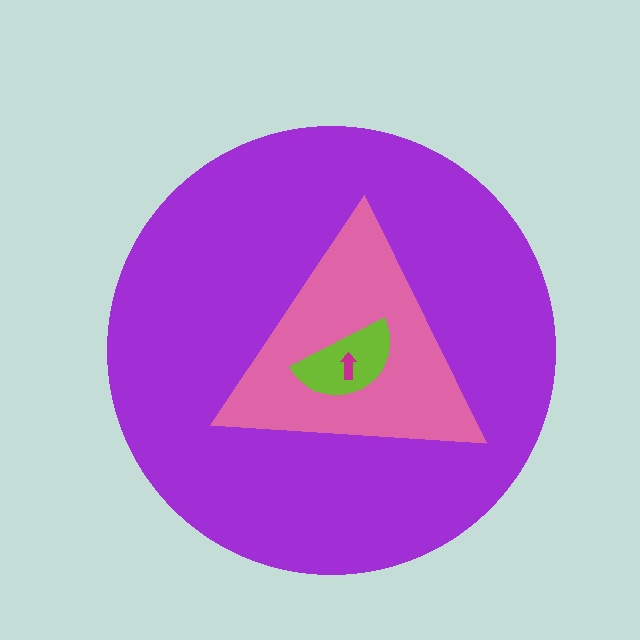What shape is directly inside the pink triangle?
The lime semicircle.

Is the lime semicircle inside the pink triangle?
Yes.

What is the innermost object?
The magenta arrow.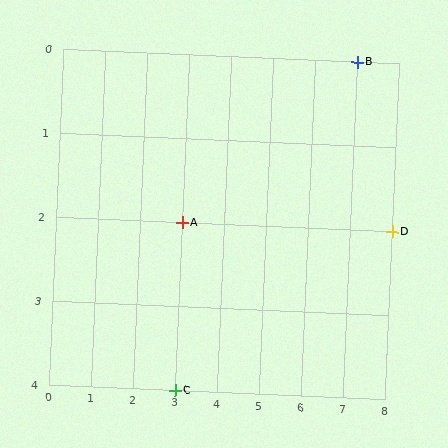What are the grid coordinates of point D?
Point D is at grid coordinates (8, 2).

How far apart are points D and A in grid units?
Points D and A are 5 columns apart.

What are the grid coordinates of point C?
Point C is at grid coordinates (3, 4).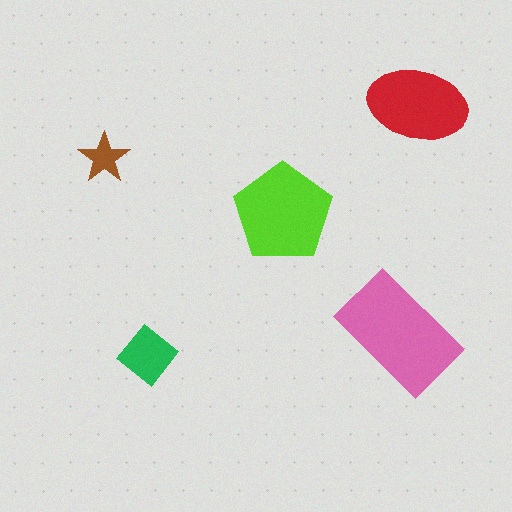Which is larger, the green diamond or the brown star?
The green diamond.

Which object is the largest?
The pink rectangle.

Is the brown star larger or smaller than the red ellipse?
Smaller.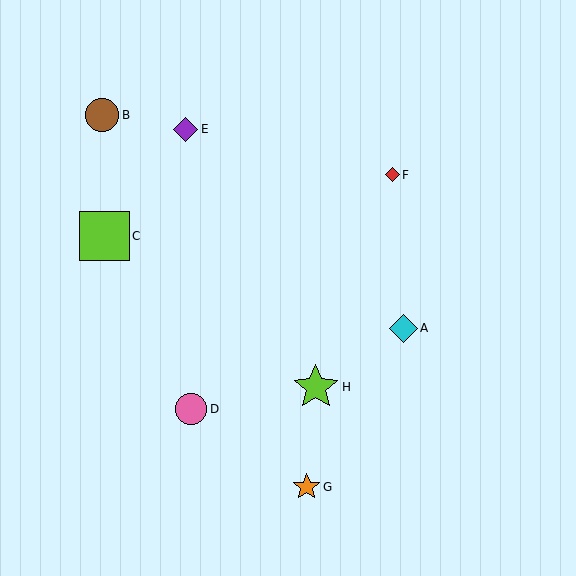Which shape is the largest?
The lime square (labeled C) is the largest.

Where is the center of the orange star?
The center of the orange star is at (307, 487).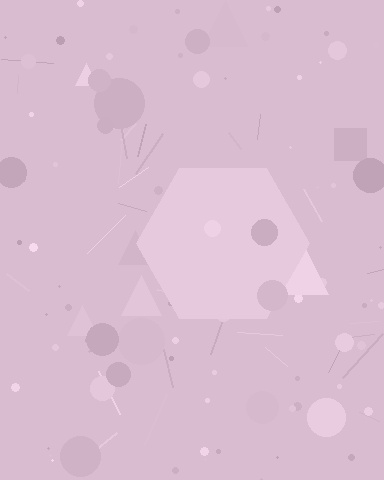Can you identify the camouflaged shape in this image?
The camouflaged shape is a hexagon.